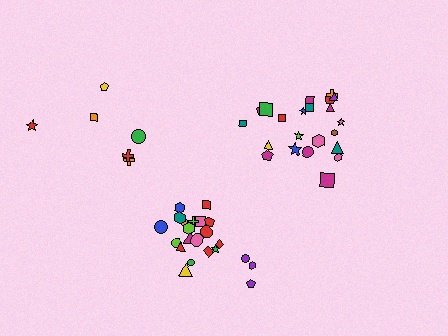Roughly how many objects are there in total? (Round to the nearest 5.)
Roughly 50 objects in total.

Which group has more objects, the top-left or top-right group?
The top-right group.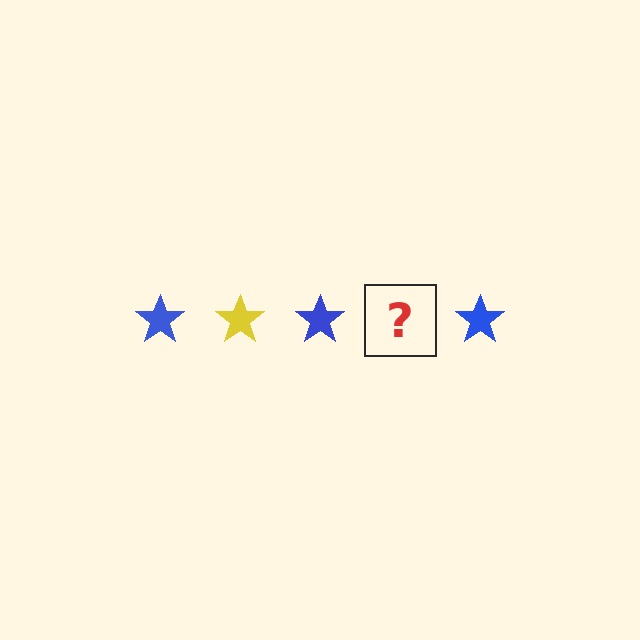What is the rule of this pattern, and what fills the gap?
The rule is that the pattern cycles through blue, yellow stars. The gap should be filled with a yellow star.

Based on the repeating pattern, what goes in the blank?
The blank should be a yellow star.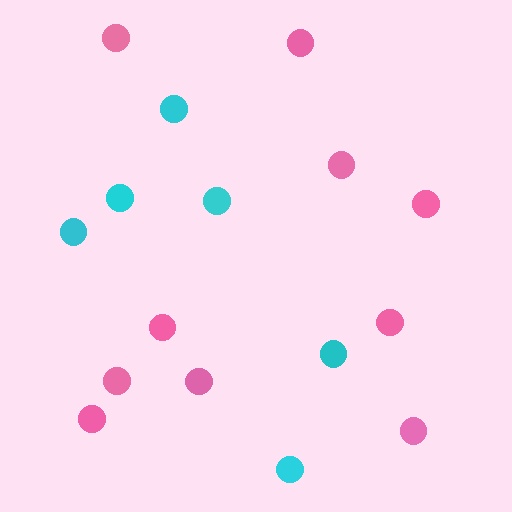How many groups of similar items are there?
There are 2 groups: one group of cyan circles (6) and one group of pink circles (10).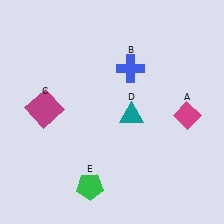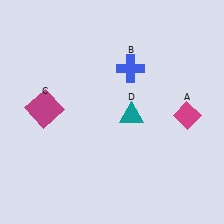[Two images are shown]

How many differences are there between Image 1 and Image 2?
There is 1 difference between the two images.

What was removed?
The green pentagon (E) was removed in Image 2.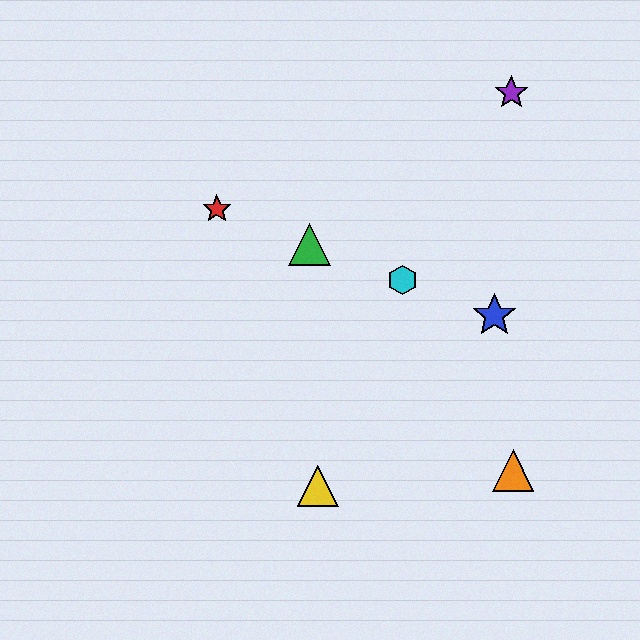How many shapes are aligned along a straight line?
4 shapes (the red star, the blue star, the green triangle, the cyan hexagon) are aligned along a straight line.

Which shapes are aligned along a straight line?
The red star, the blue star, the green triangle, the cyan hexagon are aligned along a straight line.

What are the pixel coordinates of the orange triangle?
The orange triangle is at (513, 470).